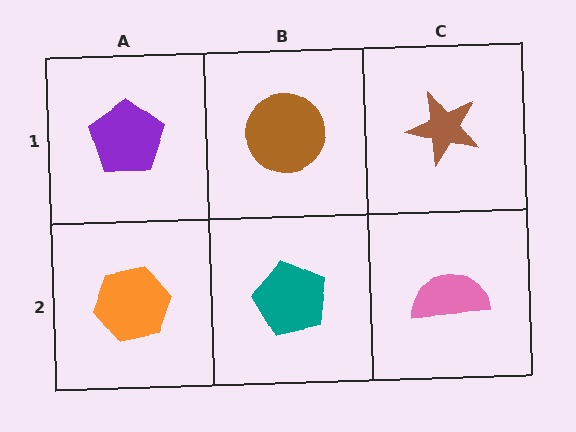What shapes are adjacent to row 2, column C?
A brown star (row 1, column C), a teal pentagon (row 2, column B).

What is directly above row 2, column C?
A brown star.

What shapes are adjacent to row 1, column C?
A pink semicircle (row 2, column C), a brown circle (row 1, column B).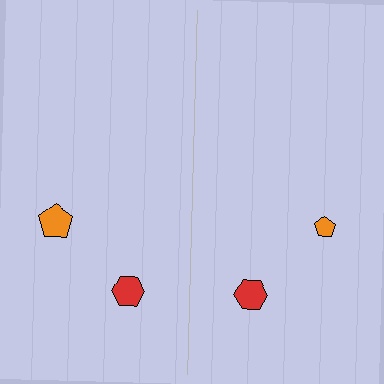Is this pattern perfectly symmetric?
No, the pattern is not perfectly symmetric. The orange pentagon on the right side has a different size than its mirror counterpart.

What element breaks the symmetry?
The orange pentagon on the right side has a different size than its mirror counterpart.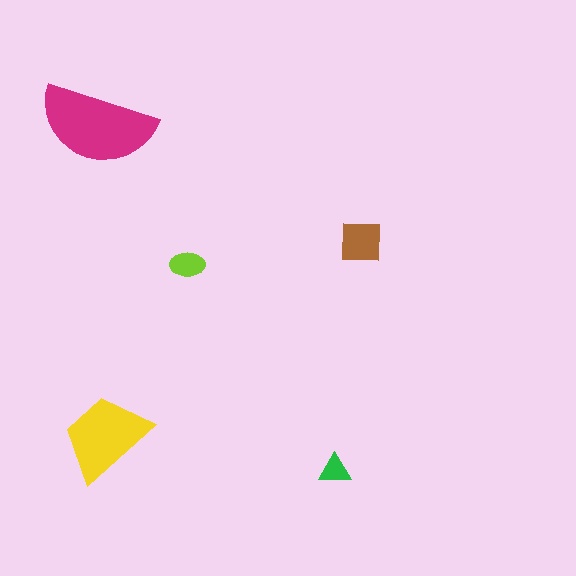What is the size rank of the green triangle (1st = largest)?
5th.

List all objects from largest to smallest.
The magenta semicircle, the yellow trapezoid, the brown square, the lime ellipse, the green triangle.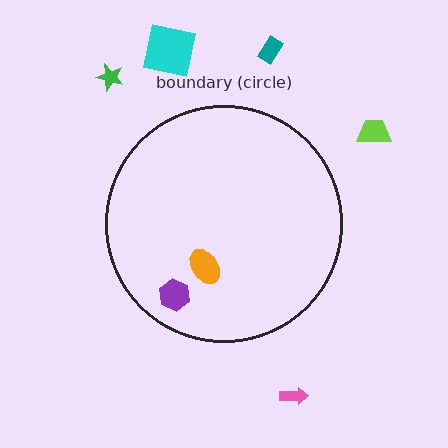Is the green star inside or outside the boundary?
Outside.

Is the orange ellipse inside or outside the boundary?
Inside.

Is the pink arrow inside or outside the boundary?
Outside.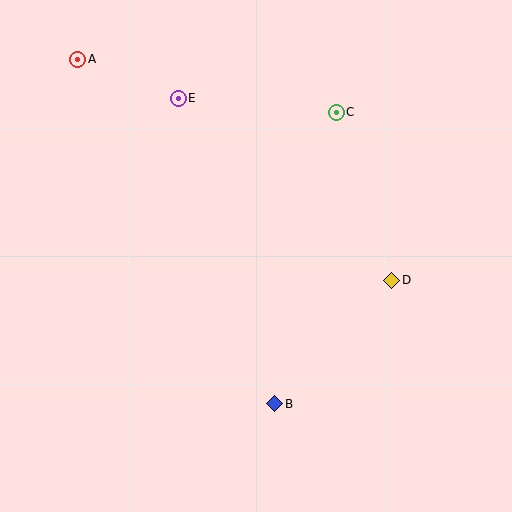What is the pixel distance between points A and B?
The distance between A and B is 397 pixels.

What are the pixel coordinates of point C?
Point C is at (336, 112).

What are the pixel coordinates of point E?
Point E is at (178, 98).